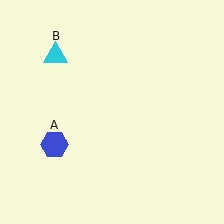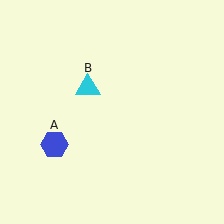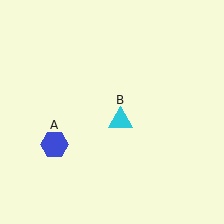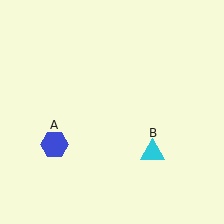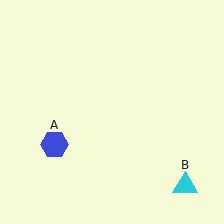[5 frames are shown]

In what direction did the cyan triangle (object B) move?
The cyan triangle (object B) moved down and to the right.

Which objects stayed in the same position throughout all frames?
Blue hexagon (object A) remained stationary.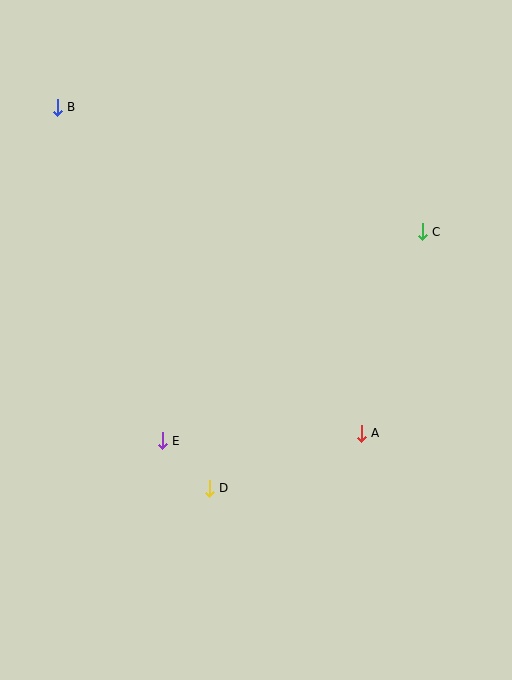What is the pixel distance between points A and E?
The distance between A and E is 199 pixels.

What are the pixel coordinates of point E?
Point E is at (162, 441).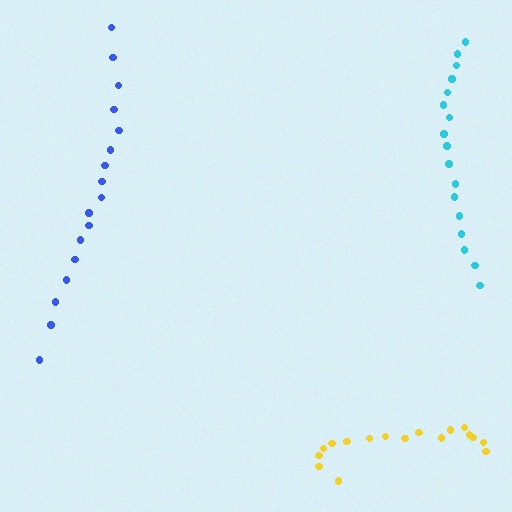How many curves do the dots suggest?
There are 3 distinct paths.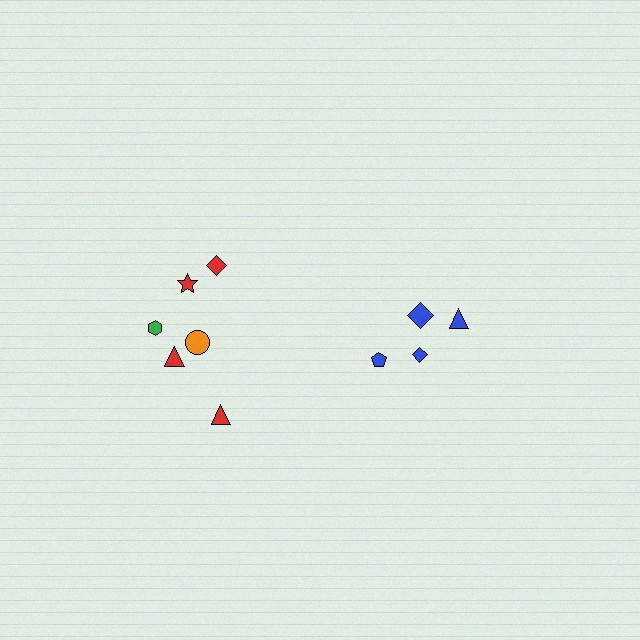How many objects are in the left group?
There are 6 objects.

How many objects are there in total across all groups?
There are 10 objects.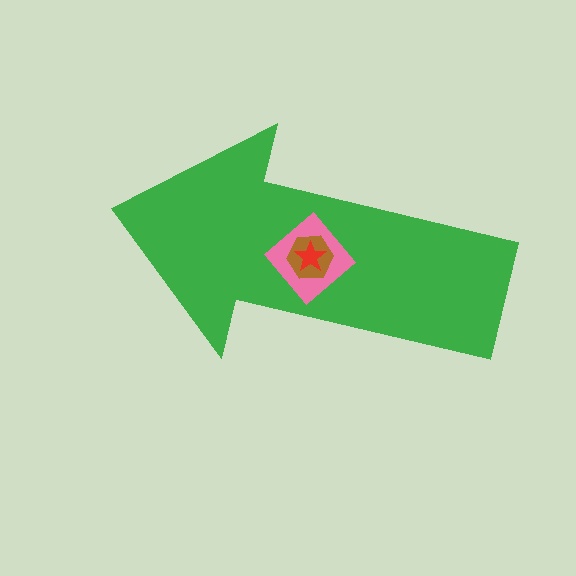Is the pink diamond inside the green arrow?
Yes.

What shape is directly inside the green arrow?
The pink diamond.